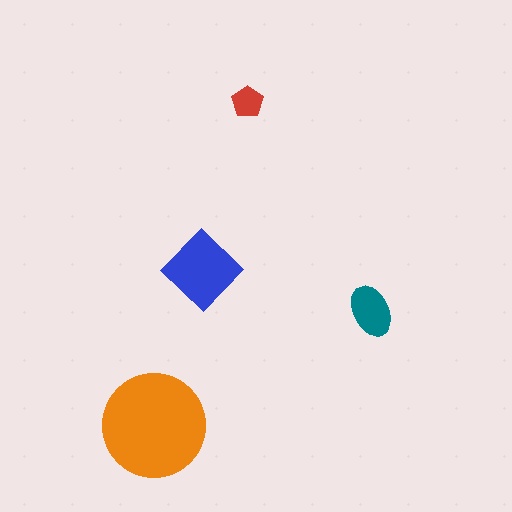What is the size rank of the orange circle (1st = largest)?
1st.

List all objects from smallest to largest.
The red pentagon, the teal ellipse, the blue diamond, the orange circle.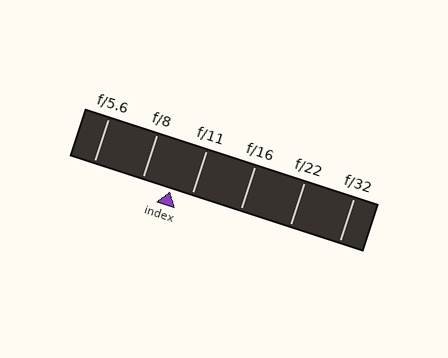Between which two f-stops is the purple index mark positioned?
The index mark is between f/8 and f/11.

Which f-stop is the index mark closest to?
The index mark is closest to f/11.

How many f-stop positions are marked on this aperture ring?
There are 6 f-stop positions marked.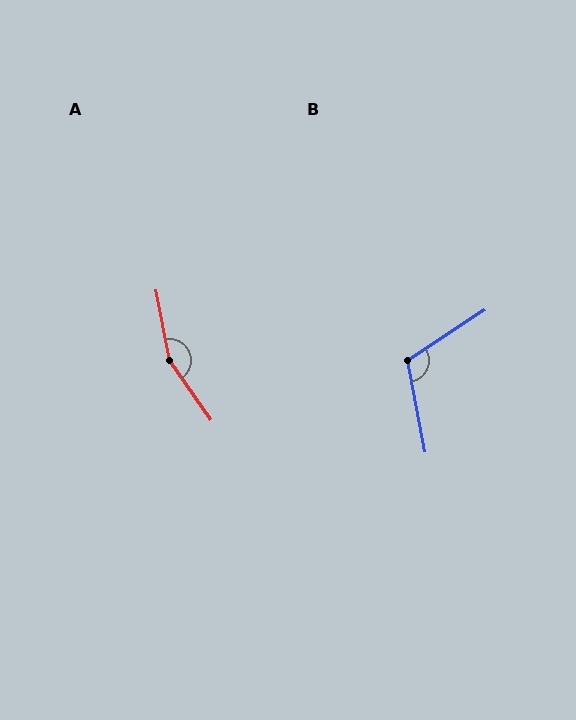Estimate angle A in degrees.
Approximately 156 degrees.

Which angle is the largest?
A, at approximately 156 degrees.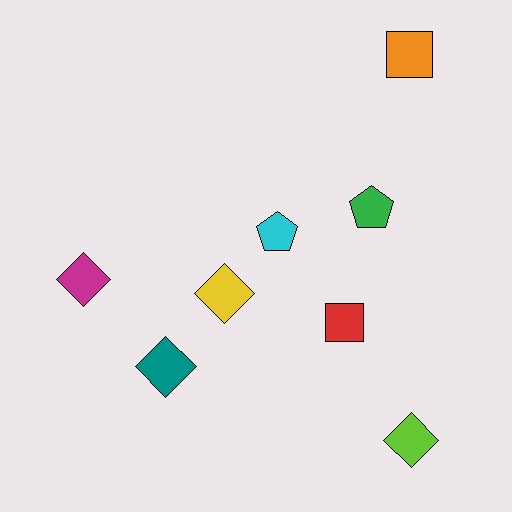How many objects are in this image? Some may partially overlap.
There are 8 objects.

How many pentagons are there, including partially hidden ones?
There are 2 pentagons.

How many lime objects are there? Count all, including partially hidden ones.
There is 1 lime object.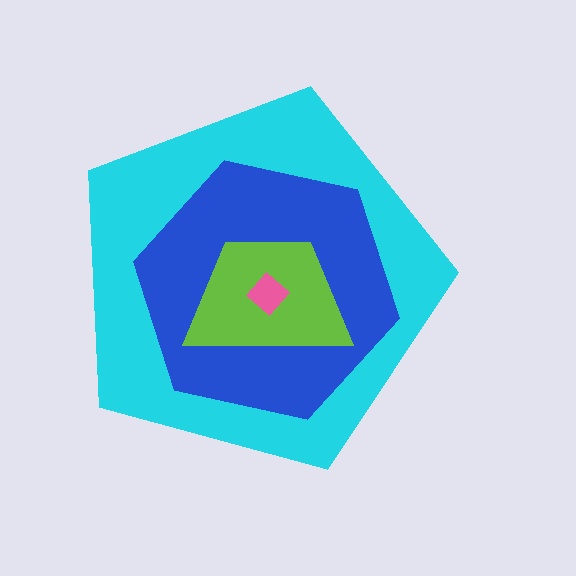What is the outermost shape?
The cyan pentagon.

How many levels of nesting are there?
4.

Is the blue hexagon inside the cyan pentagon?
Yes.